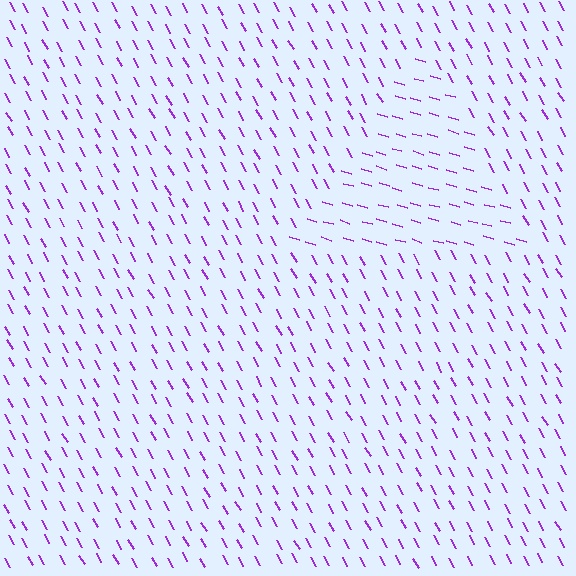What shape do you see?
I see a triangle.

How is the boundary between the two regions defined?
The boundary is defined purely by a change in line orientation (approximately 45 degrees difference). All lines are the same color and thickness.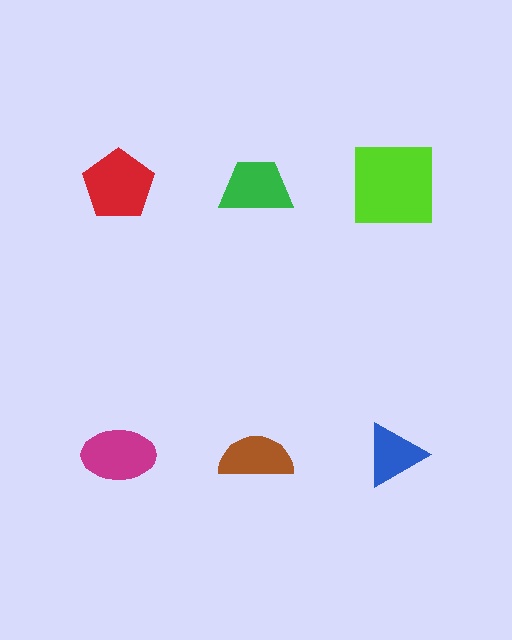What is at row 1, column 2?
A green trapezoid.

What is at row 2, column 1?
A magenta ellipse.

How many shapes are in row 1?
3 shapes.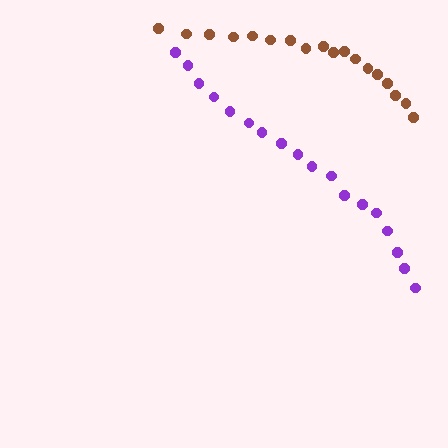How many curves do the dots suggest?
There are 2 distinct paths.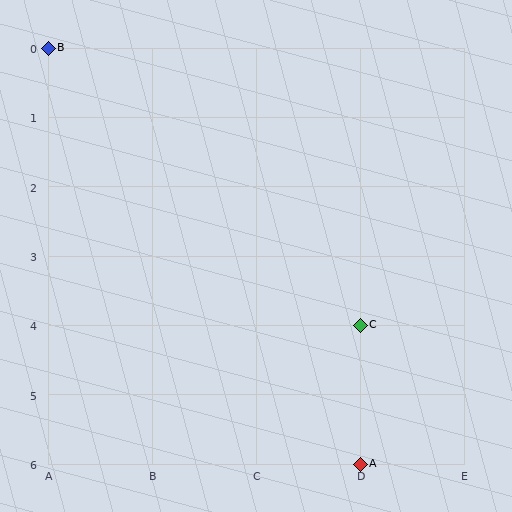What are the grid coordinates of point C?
Point C is at grid coordinates (D, 4).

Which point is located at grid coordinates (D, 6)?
Point A is at (D, 6).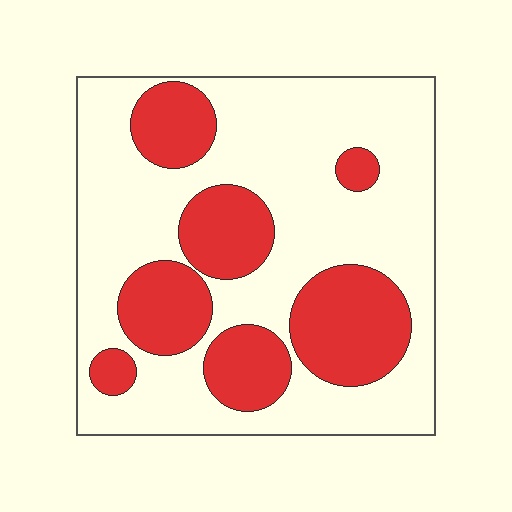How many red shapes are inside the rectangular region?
7.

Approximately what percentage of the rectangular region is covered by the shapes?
Approximately 30%.